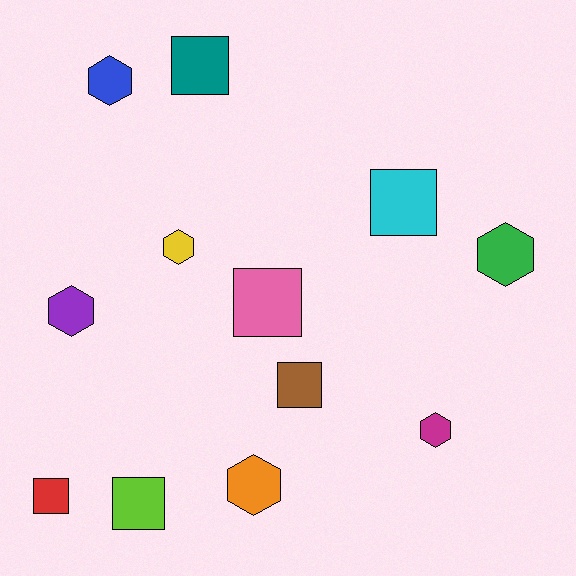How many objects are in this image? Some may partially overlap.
There are 12 objects.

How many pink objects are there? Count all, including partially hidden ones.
There is 1 pink object.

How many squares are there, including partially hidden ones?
There are 6 squares.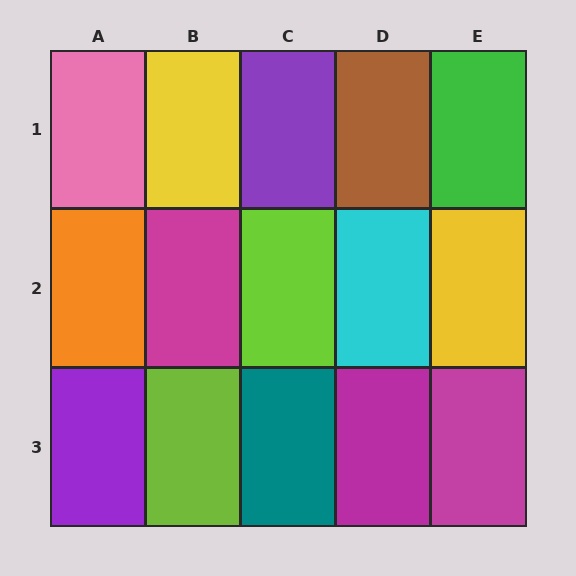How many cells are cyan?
1 cell is cyan.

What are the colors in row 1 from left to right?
Pink, yellow, purple, brown, green.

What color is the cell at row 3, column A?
Purple.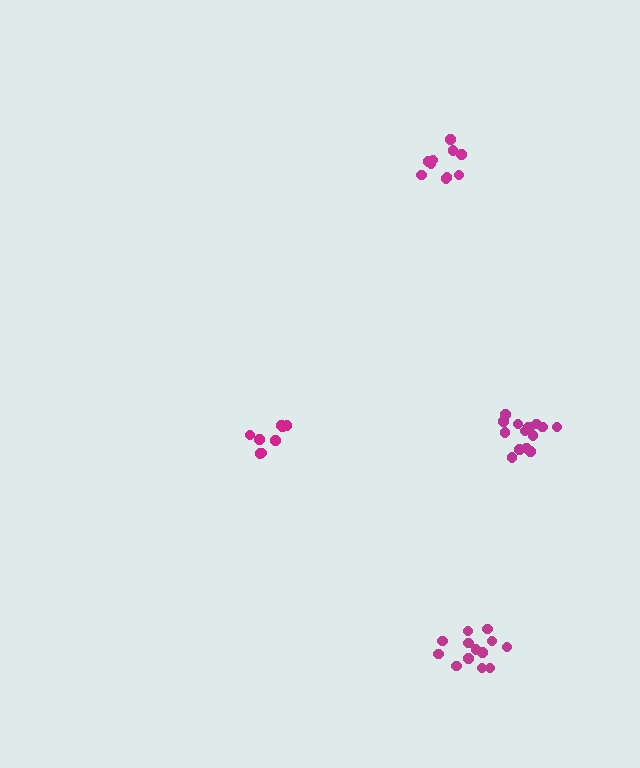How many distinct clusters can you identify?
There are 4 distinct clusters.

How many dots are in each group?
Group 1: 14 dots, Group 2: 10 dots, Group 3: 14 dots, Group 4: 8 dots (46 total).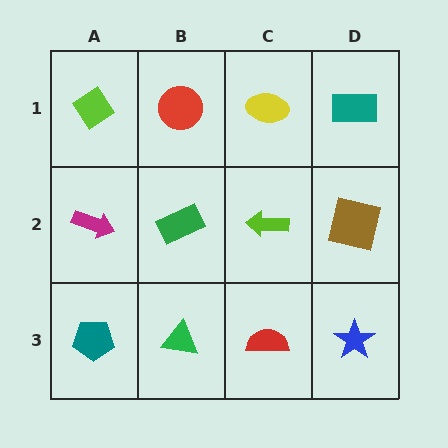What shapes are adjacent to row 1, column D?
A brown square (row 2, column D), a yellow ellipse (row 1, column C).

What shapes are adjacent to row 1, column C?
A lime arrow (row 2, column C), a red circle (row 1, column B), a teal rectangle (row 1, column D).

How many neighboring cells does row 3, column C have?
3.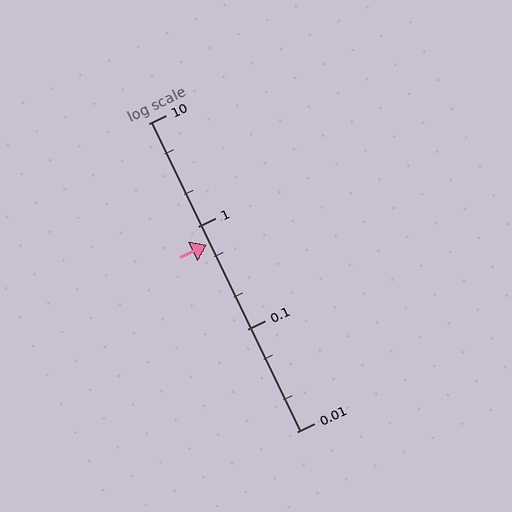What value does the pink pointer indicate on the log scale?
The pointer indicates approximately 0.66.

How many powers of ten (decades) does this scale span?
The scale spans 3 decades, from 0.01 to 10.